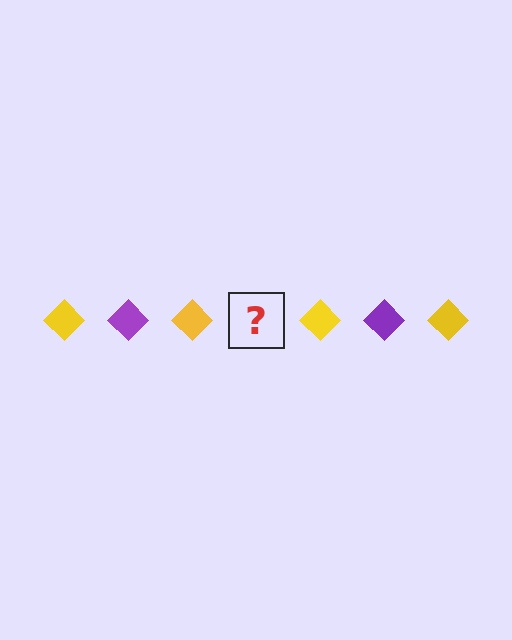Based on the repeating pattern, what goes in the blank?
The blank should be a purple diamond.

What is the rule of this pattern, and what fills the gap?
The rule is that the pattern cycles through yellow, purple diamonds. The gap should be filled with a purple diamond.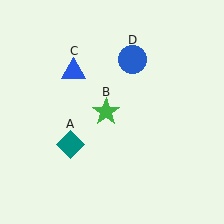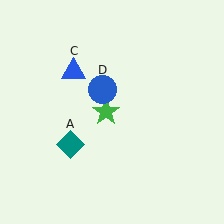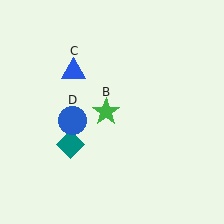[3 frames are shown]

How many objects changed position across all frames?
1 object changed position: blue circle (object D).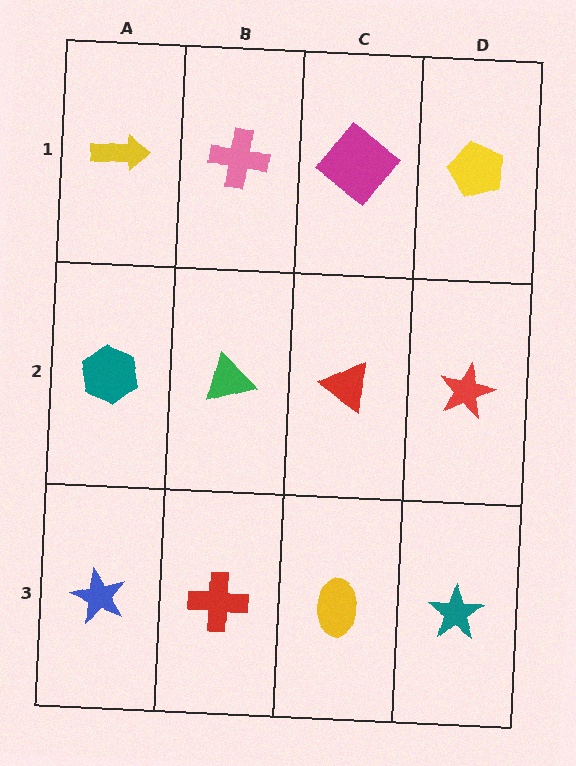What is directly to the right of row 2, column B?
A red triangle.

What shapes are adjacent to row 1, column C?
A red triangle (row 2, column C), a pink cross (row 1, column B), a yellow pentagon (row 1, column D).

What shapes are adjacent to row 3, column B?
A green triangle (row 2, column B), a blue star (row 3, column A), a yellow ellipse (row 3, column C).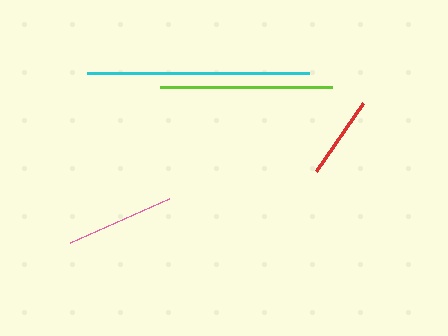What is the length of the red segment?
The red segment is approximately 83 pixels long.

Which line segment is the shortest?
The red line is the shortest at approximately 83 pixels.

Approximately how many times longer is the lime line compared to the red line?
The lime line is approximately 2.1 times the length of the red line.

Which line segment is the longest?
The cyan line is the longest at approximately 222 pixels.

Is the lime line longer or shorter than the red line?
The lime line is longer than the red line.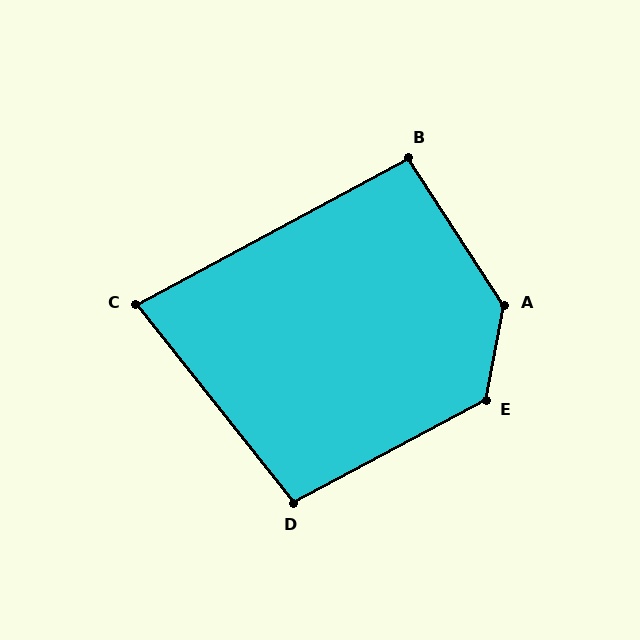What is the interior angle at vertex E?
Approximately 129 degrees (obtuse).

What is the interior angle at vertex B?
Approximately 95 degrees (approximately right).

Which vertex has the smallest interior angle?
C, at approximately 80 degrees.